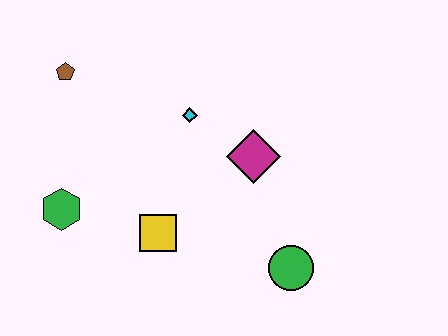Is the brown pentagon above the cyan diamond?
Yes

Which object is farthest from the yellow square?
The brown pentagon is farthest from the yellow square.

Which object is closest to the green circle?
The magenta diamond is closest to the green circle.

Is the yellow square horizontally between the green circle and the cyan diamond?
No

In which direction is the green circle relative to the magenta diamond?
The green circle is below the magenta diamond.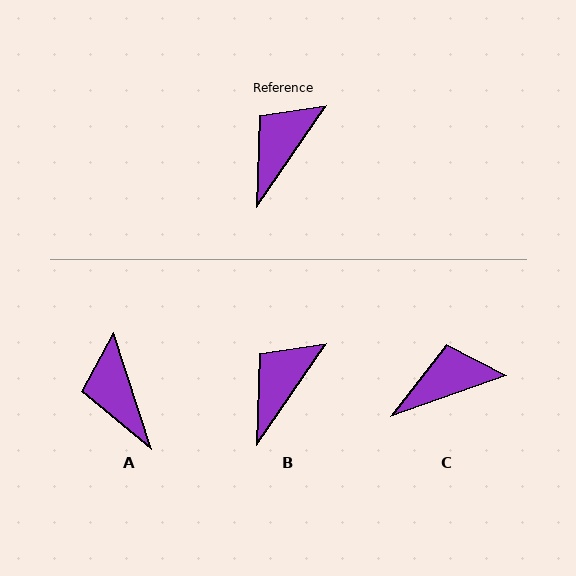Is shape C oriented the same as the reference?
No, it is off by about 36 degrees.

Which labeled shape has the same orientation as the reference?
B.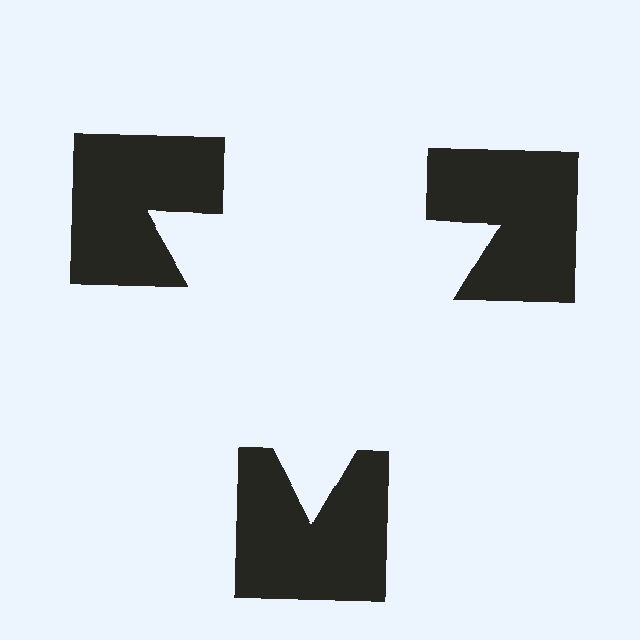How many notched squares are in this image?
There are 3 — one at each vertex of the illusory triangle.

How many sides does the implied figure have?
3 sides.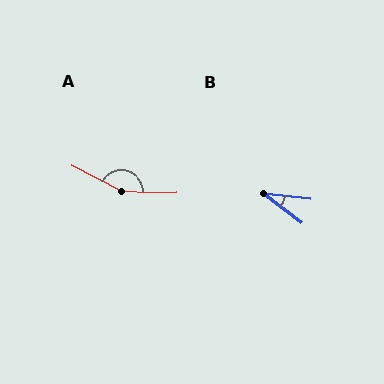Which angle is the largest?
A, at approximately 152 degrees.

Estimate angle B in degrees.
Approximately 31 degrees.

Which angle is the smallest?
B, at approximately 31 degrees.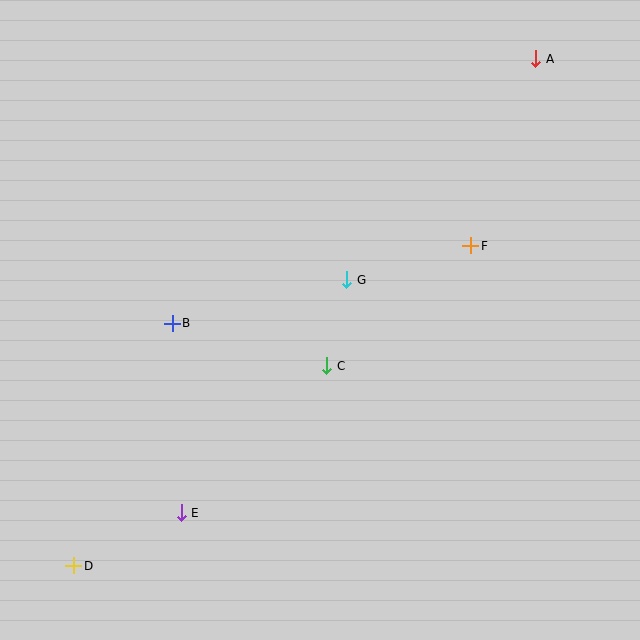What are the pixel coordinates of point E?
Point E is at (181, 513).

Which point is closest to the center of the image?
Point C at (327, 366) is closest to the center.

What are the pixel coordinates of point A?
Point A is at (536, 59).